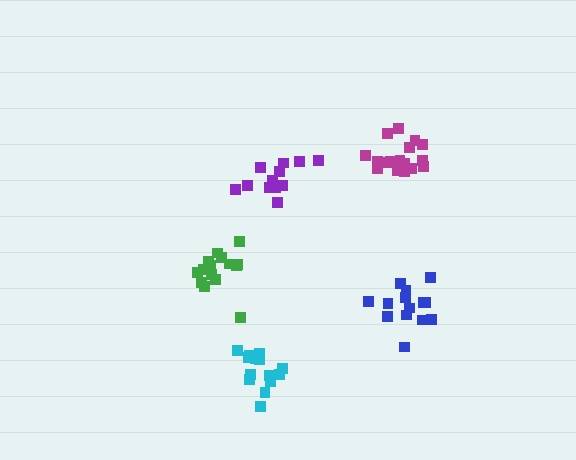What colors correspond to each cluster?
The clusters are colored: green, purple, blue, cyan, magenta.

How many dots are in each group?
Group 1: 15 dots, Group 2: 12 dots, Group 3: 14 dots, Group 4: 14 dots, Group 5: 17 dots (72 total).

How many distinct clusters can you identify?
There are 5 distinct clusters.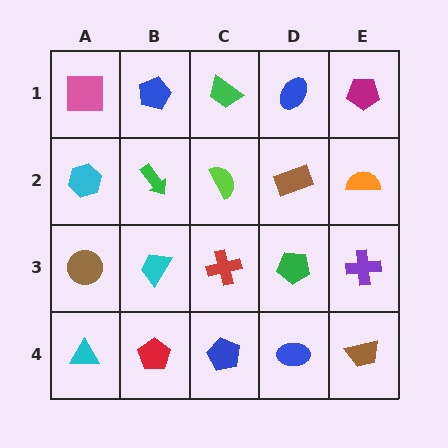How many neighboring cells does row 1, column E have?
2.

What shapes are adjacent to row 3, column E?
An orange semicircle (row 2, column E), a brown trapezoid (row 4, column E), a green pentagon (row 3, column D).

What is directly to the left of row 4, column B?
A cyan triangle.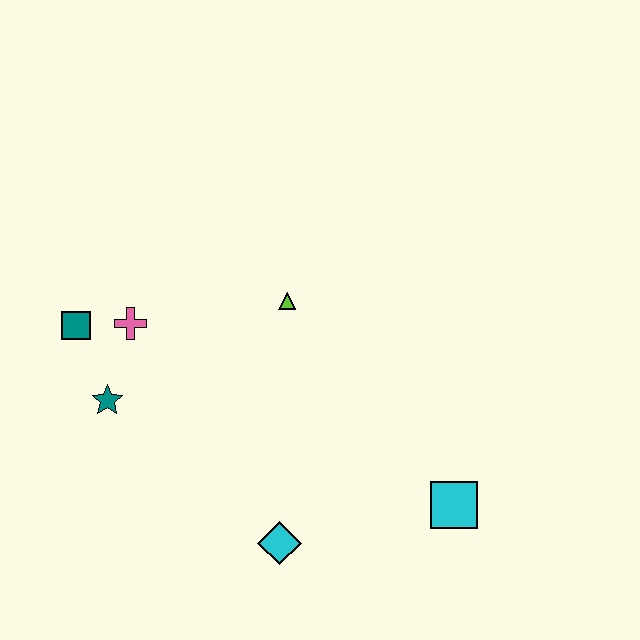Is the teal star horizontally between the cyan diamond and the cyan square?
No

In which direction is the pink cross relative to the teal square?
The pink cross is to the right of the teal square.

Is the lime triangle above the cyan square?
Yes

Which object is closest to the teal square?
The pink cross is closest to the teal square.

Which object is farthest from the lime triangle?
The cyan square is farthest from the lime triangle.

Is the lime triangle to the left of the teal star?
No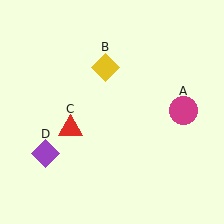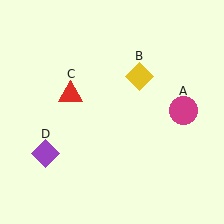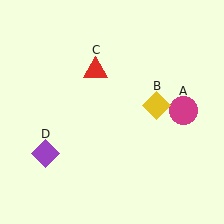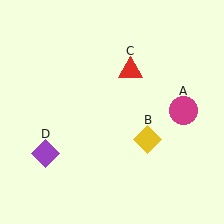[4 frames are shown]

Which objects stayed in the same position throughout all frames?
Magenta circle (object A) and purple diamond (object D) remained stationary.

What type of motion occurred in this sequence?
The yellow diamond (object B), red triangle (object C) rotated clockwise around the center of the scene.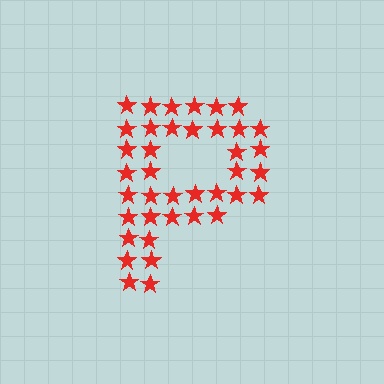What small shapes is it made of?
It is made of small stars.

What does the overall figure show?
The overall figure shows the letter P.